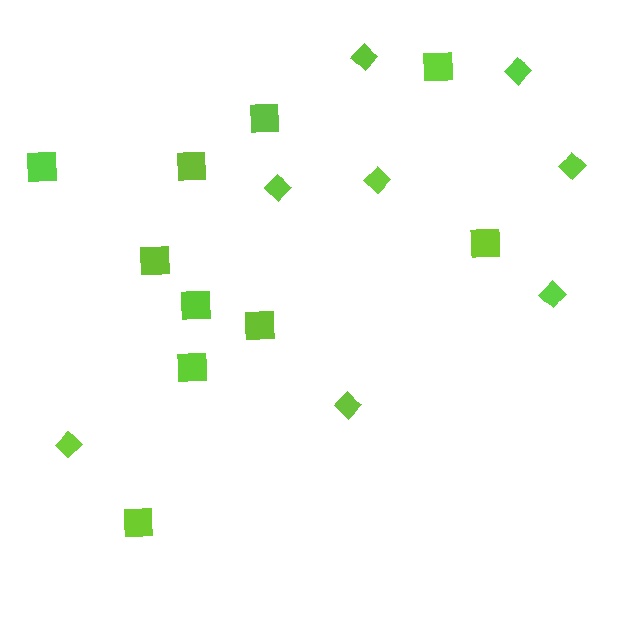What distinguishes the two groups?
There are 2 groups: one group of squares (10) and one group of diamonds (8).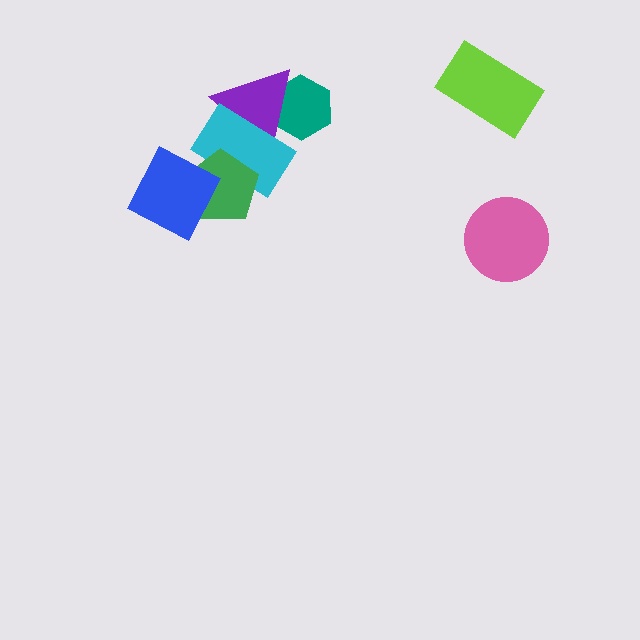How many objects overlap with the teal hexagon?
1 object overlaps with the teal hexagon.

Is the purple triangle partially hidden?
Yes, it is partially covered by another shape.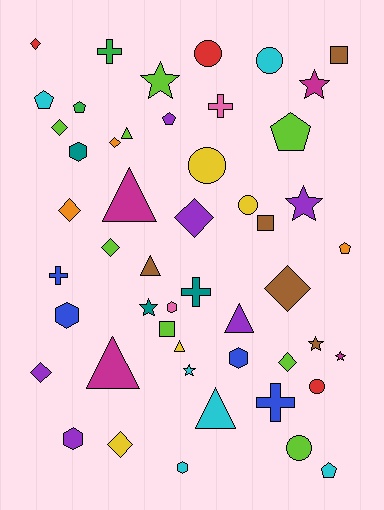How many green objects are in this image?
There are 2 green objects.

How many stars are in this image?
There are 7 stars.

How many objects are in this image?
There are 50 objects.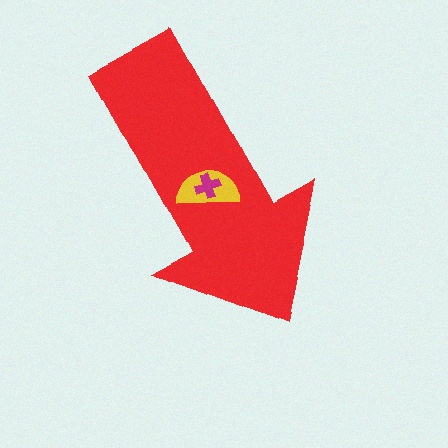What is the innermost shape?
The magenta cross.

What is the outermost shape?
The red arrow.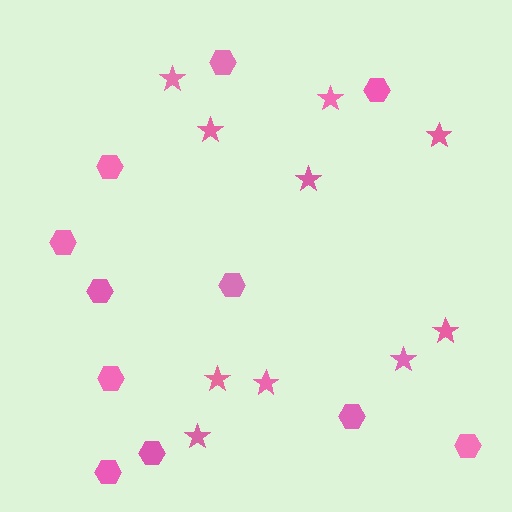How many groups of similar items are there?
There are 2 groups: one group of stars (10) and one group of hexagons (11).